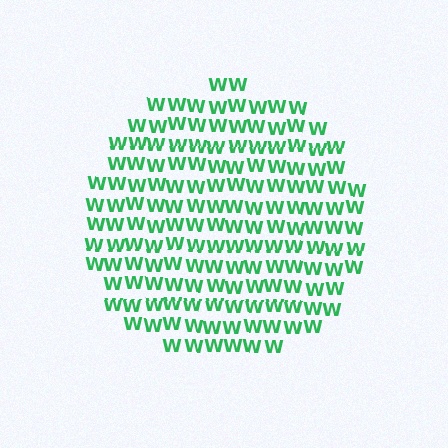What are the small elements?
The small elements are letter W's.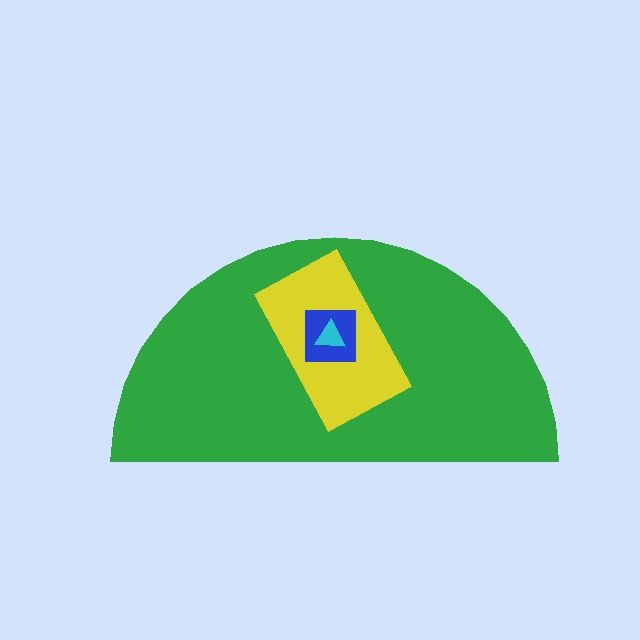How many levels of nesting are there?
4.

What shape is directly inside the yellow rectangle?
The blue square.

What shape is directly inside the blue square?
The cyan triangle.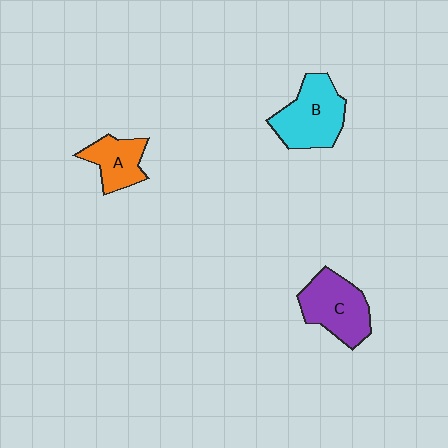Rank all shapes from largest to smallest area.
From largest to smallest: B (cyan), C (purple), A (orange).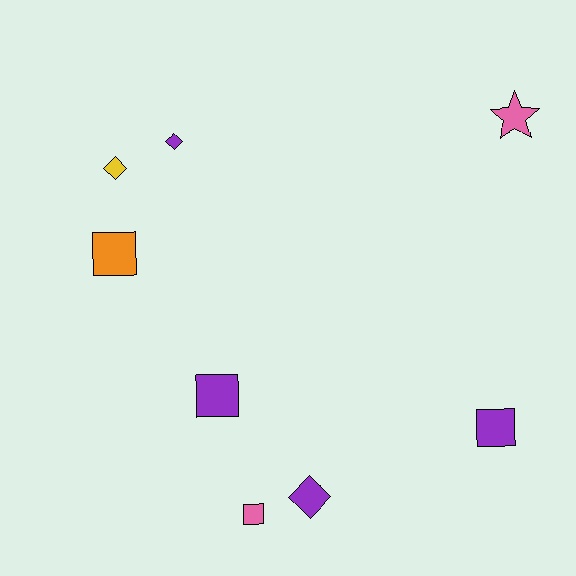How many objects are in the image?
There are 8 objects.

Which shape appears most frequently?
Square, with 4 objects.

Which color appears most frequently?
Purple, with 4 objects.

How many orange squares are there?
There is 1 orange square.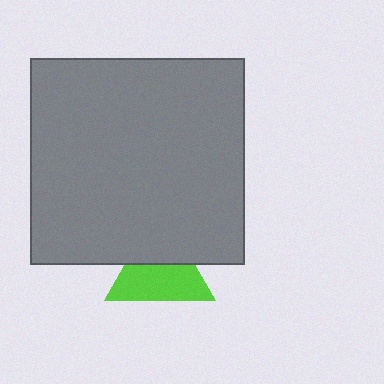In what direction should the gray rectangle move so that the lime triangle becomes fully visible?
The gray rectangle should move up. That is the shortest direction to clear the overlap and leave the lime triangle fully visible.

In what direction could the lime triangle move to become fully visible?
The lime triangle could move down. That would shift it out from behind the gray rectangle entirely.